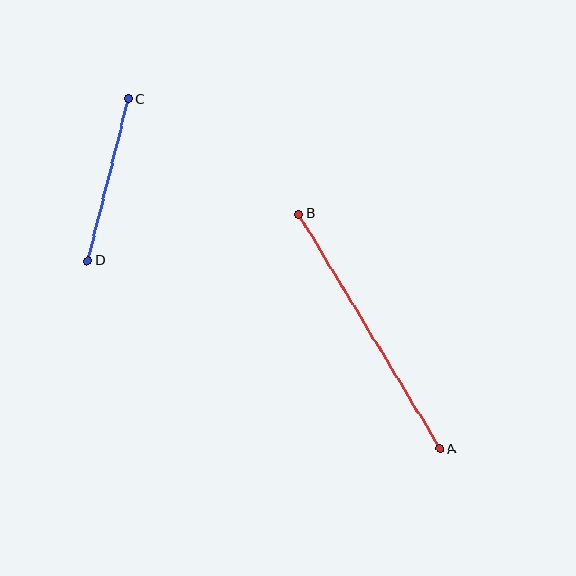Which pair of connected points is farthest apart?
Points A and B are farthest apart.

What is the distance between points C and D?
The distance is approximately 166 pixels.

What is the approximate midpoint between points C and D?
The midpoint is at approximately (108, 180) pixels.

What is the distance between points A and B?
The distance is approximately 274 pixels.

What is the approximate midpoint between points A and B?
The midpoint is at approximately (369, 331) pixels.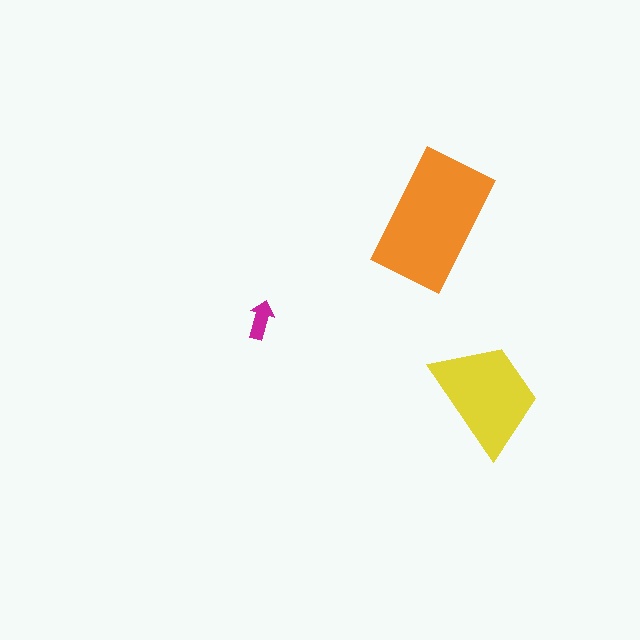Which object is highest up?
The orange rectangle is topmost.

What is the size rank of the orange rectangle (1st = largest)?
1st.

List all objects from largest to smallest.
The orange rectangle, the yellow trapezoid, the magenta arrow.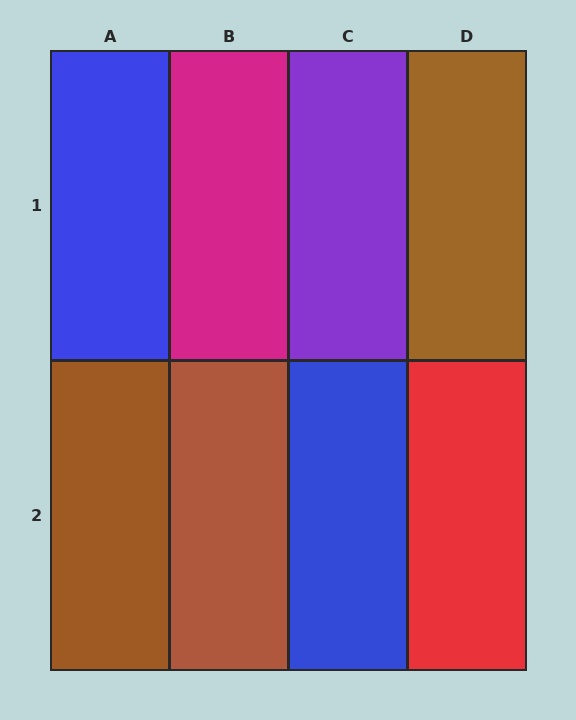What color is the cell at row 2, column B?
Brown.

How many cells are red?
1 cell is red.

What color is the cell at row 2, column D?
Red.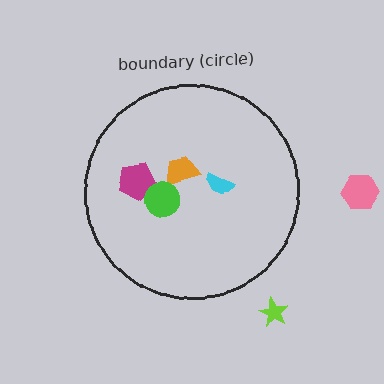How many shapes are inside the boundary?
4 inside, 2 outside.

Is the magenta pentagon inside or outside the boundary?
Inside.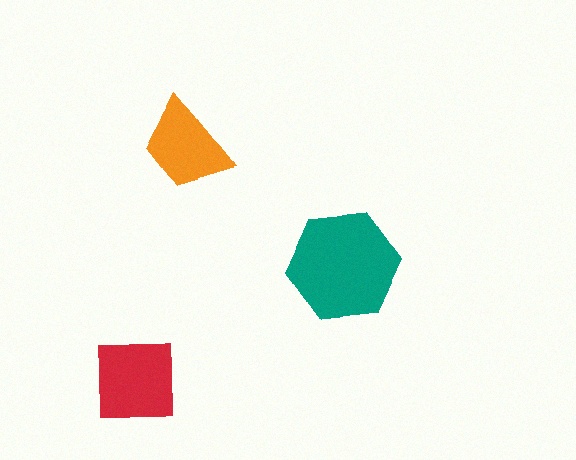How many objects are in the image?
There are 3 objects in the image.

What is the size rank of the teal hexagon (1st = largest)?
1st.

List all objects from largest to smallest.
The teal hexagon, the red square, the orange trapezoid.